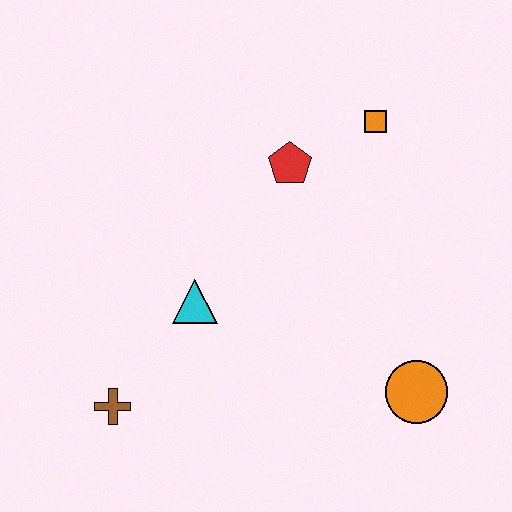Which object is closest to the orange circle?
The cyan triangle is closest to the orange circle.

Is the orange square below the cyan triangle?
No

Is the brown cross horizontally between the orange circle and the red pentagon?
No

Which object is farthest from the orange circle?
The brown cross is farthest from the orange circle.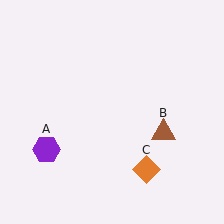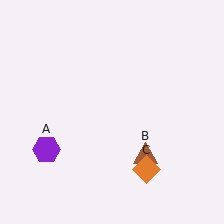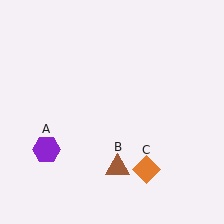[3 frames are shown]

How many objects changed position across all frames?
1 object changed position: brown triangle (object B).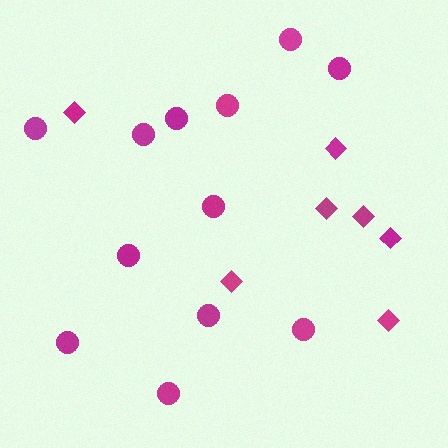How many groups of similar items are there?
There are 2 groups: one group of circles (12) and one group of diamonds (7).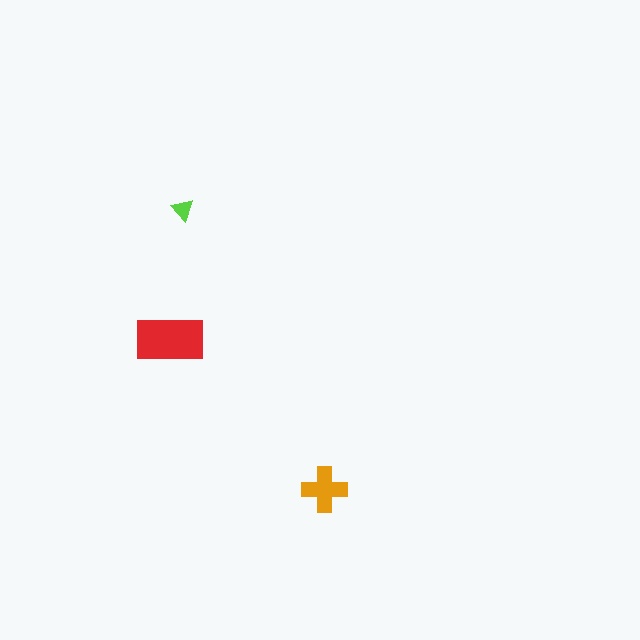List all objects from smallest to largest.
The lime triangle, the orange cross, the red rectangle.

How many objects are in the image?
There are 3 objects in the image.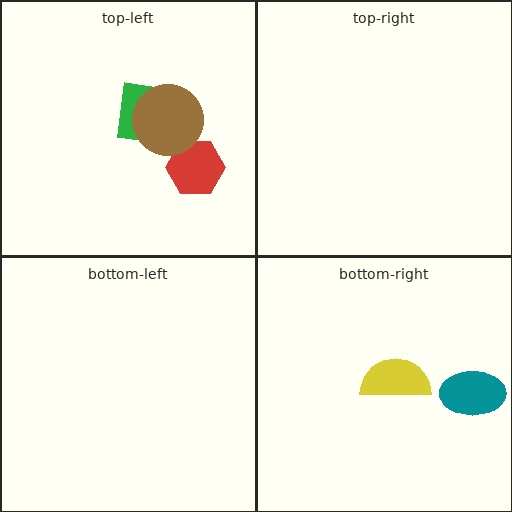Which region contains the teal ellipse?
The bottom-right region.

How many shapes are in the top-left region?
3.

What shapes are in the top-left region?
The red hexagon, the green square, the brown circle.